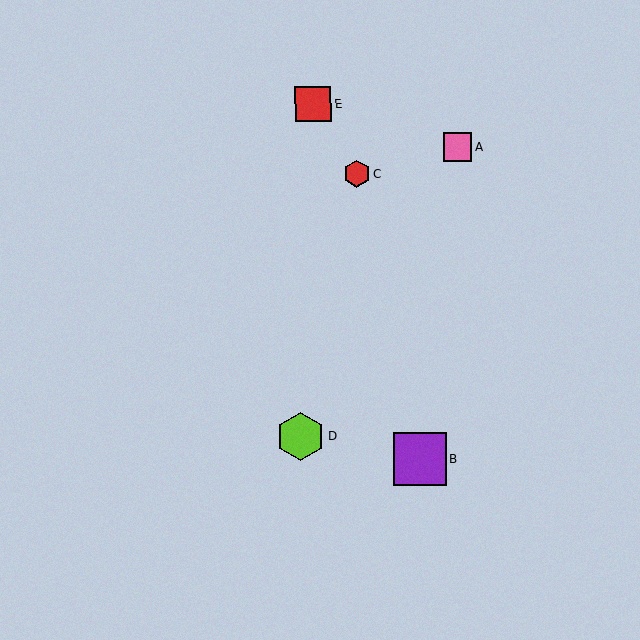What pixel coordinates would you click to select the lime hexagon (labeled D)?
Click at (300, 437) to select the lime hexagon D.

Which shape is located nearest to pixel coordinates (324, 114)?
The red square (labeled E) at (313, 104) is nearest to that location.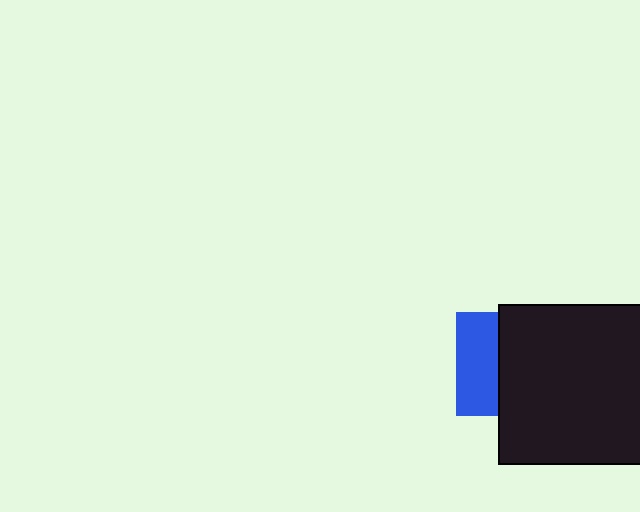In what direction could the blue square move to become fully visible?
The blue square could move left. That would shift it out from behind the black square entirely.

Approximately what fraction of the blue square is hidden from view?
Roughly 60% of the blue square is hidden behind the black square.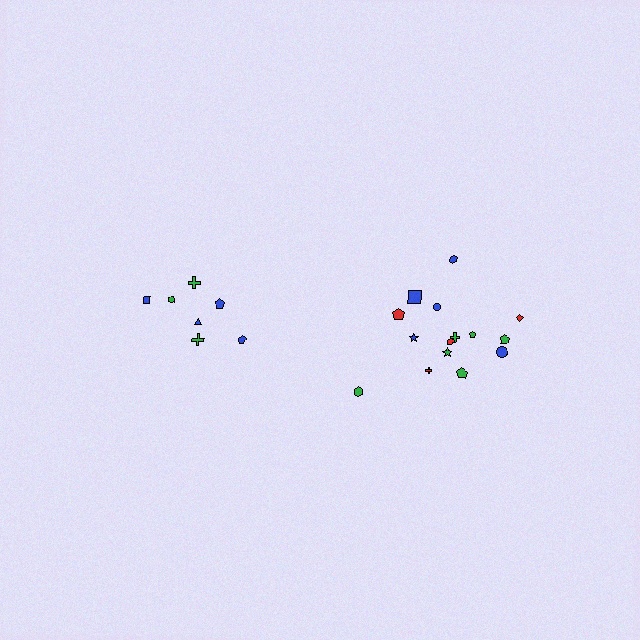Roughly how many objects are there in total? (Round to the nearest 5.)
Roughly 20 objects in total.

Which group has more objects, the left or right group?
The right group.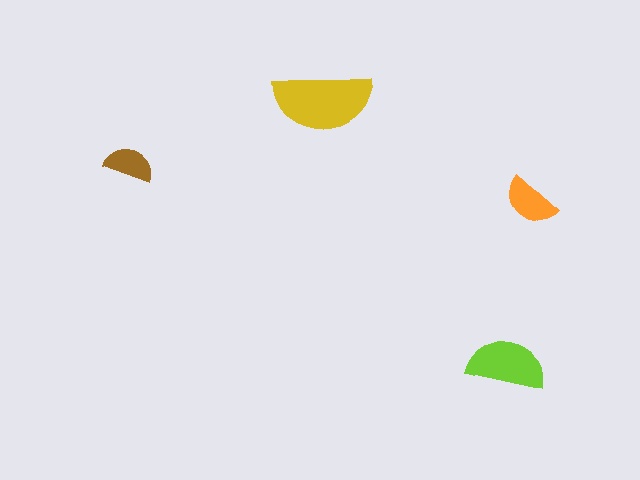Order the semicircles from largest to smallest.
the yellow one, the lime one, the orange one, the brown one.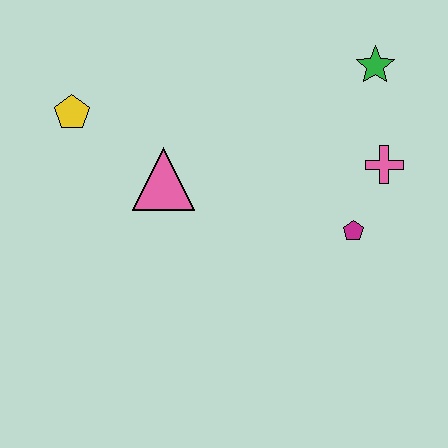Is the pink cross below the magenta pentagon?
No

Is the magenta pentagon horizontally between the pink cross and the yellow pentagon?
Yes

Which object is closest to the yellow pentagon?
The pink triangle is closest to the yellow pentagon.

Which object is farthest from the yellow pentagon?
The pink cross is farthest from the yellow pentagon.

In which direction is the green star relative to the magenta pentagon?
The green star is above the magenta pentagon.